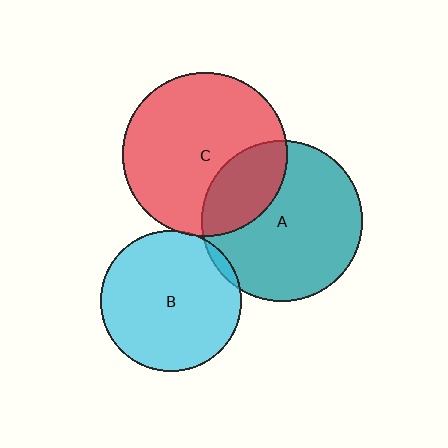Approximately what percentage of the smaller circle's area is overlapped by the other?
Approximately 25%.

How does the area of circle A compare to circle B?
Approximately 1.3 times.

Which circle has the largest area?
Circle C (red).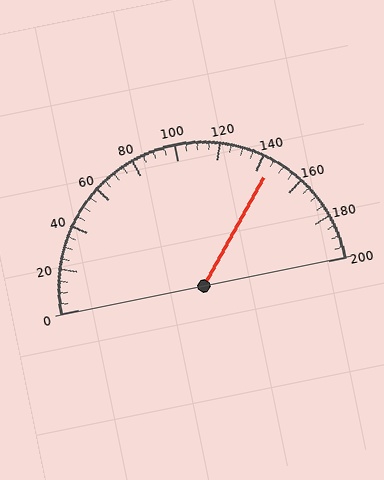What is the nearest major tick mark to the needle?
The nearest major tick mark is 140.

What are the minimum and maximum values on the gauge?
The gauge ranges from 0 to 200.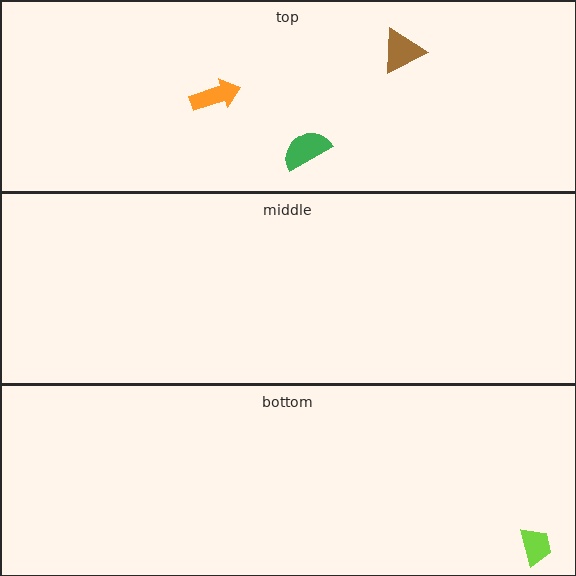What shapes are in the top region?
The orange arrow, the green semicircle, the brown triangle.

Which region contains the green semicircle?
The top region.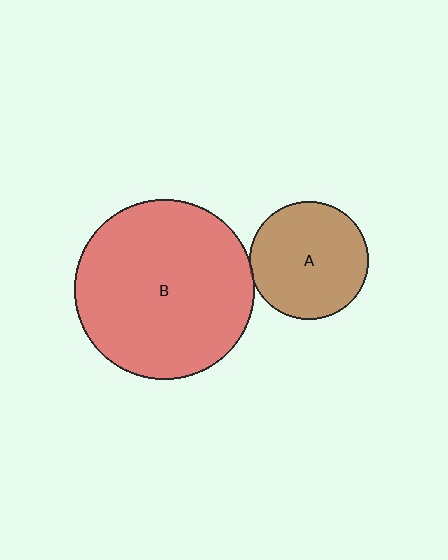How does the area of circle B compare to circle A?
Approximately 2.3 times.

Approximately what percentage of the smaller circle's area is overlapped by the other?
Approximately 5%.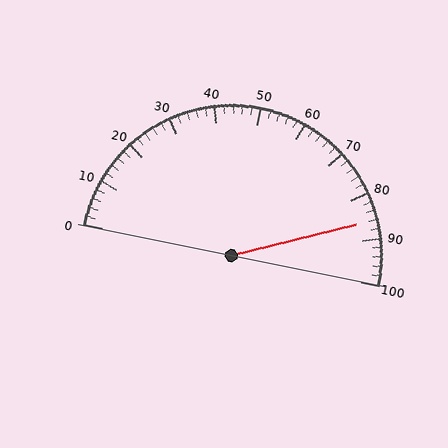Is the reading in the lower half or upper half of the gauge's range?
The reading is in the upper half of the range (0 to 100).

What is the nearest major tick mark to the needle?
The nearest major tick mark is 90.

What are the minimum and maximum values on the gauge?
The gauge ranges from 0 to 100.